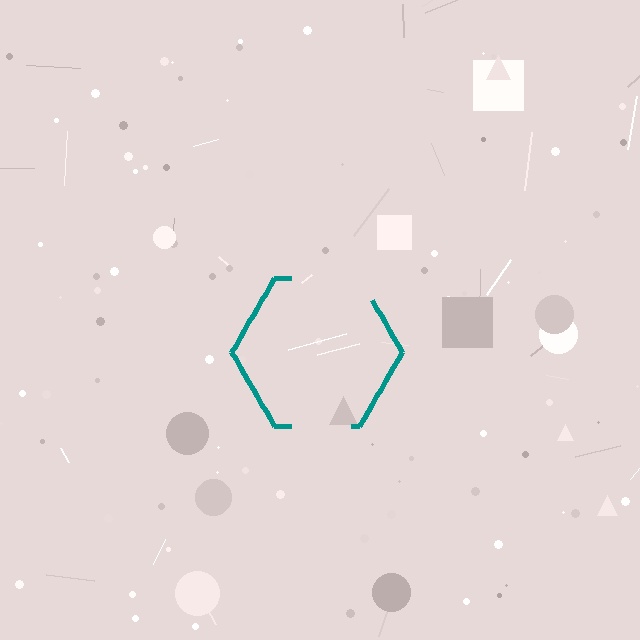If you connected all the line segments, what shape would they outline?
They would outline a hexagon.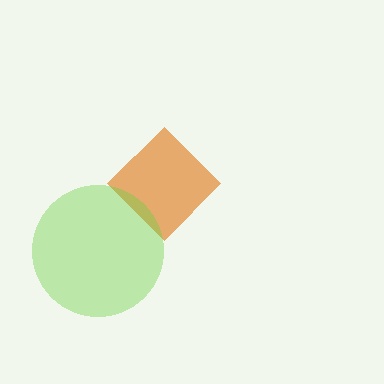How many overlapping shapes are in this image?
There are 2 overlapping shapes in the image.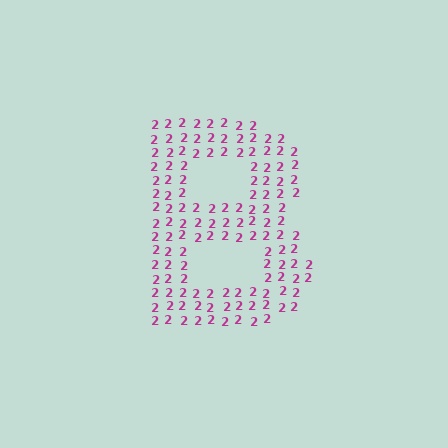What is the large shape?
The large shape is the letter B.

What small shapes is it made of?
It is made of small digit 2's.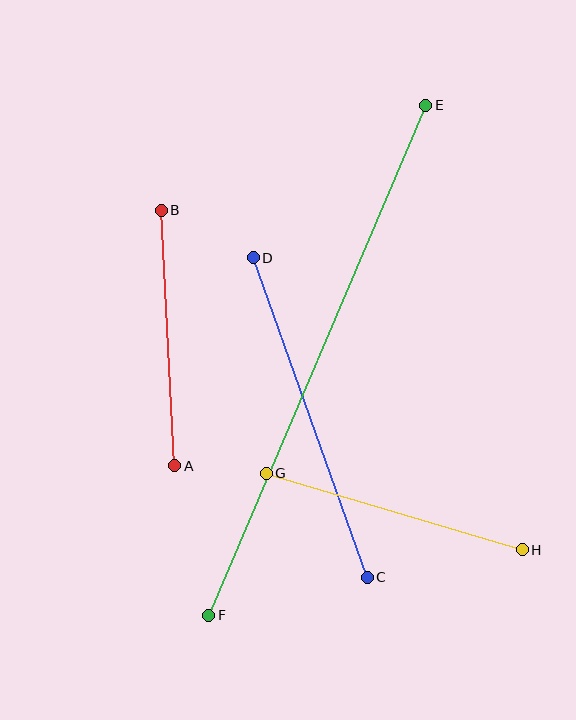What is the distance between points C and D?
The distance is approximately 339 pixels.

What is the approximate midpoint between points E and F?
The midpoint is at approximately (317, 360) pixels.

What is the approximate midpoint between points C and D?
The midpoint is at approximately (310, 418) pixels.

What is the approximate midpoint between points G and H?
The midpoint is at approximately (394, 512) pixels.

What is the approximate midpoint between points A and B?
The midpoint is at approximately (168, 338) pixels.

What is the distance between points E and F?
The distance is approximately 554 pixels.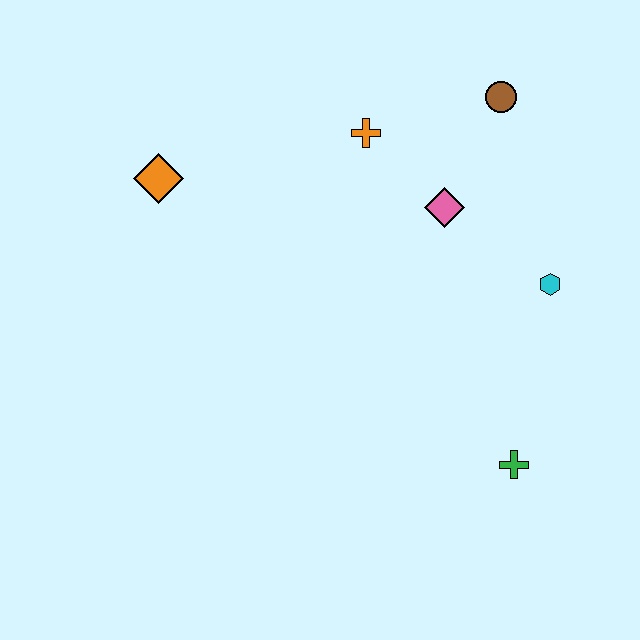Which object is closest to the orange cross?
The pink diamond is closest to the orange cross.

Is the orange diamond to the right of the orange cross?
No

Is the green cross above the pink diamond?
No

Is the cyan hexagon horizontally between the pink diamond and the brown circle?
No